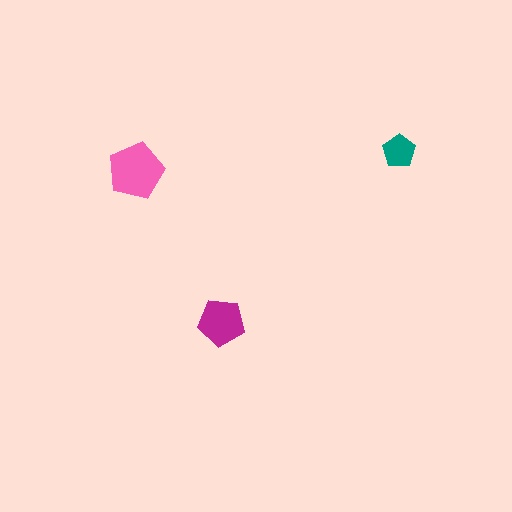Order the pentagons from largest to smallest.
the pink one, the magenta one, the teal one.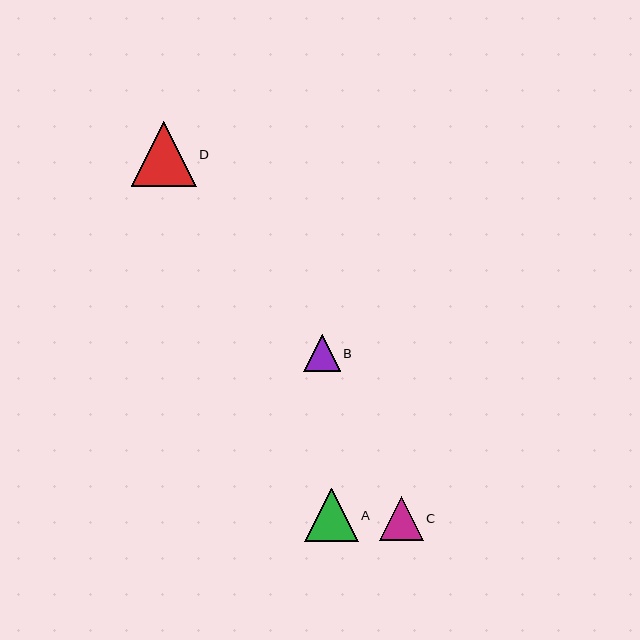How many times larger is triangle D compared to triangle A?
Triangle D is approximately 1.2 times the size of triangle A.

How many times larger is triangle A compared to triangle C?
Triangle A is approximately 1.2 times the size of triangle C.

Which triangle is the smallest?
Triangle B is the smallest with a size of approximately 37 pixels.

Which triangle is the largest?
Triangle D is the largest with a size of approximately 64 pixels.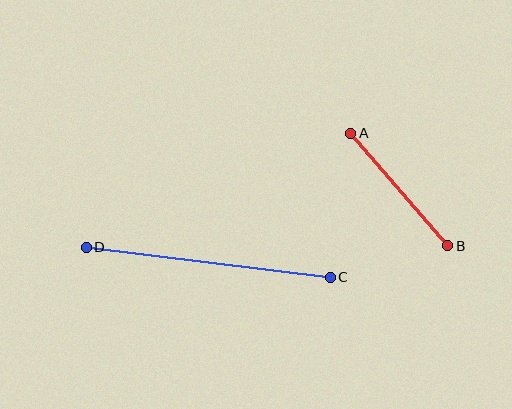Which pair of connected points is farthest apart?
Points C and D are farthest apart.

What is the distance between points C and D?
The distance is approximately 246 pixels.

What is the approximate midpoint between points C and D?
The midpoint is at approximately (208, 262) pixels.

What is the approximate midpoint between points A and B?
The midpoint is at approximately (399, 189) pixels.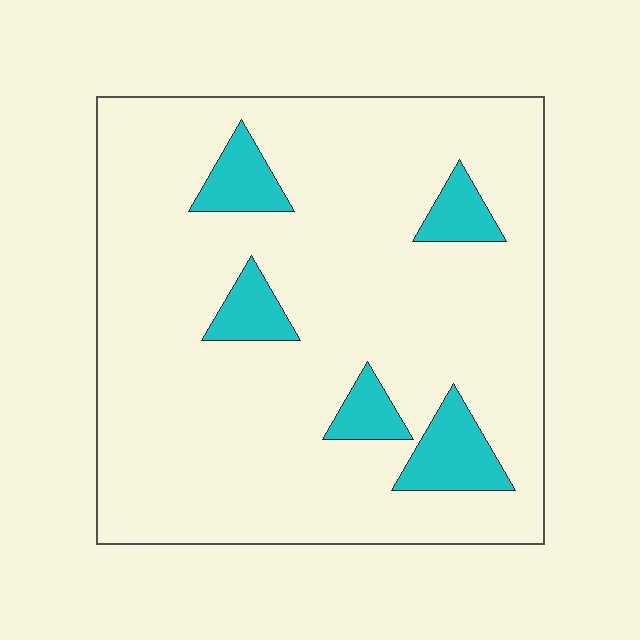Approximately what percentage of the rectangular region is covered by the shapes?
Approximately 10%.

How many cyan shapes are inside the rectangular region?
5.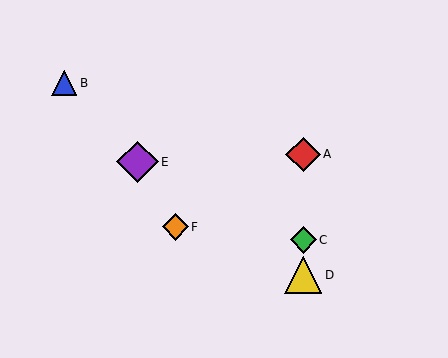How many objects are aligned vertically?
3 objects (A, C, D) are aligned vertically.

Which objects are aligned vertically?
Objects A, C, D are aligned vertically.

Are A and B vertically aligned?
No, A is at x≈303 and B is at x≈64.